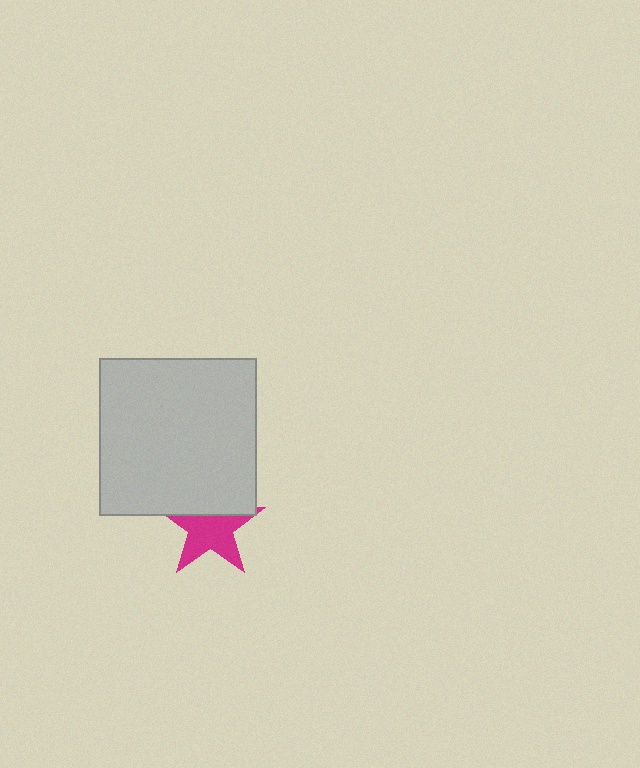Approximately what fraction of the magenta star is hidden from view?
Roughly 35% of the magenta star is hidden behind the light gray square.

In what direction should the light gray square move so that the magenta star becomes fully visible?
The light gray square should move up. That is the shortest direction to clear the overlap and leave the magenta star fully visible.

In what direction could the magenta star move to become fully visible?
The magenta star could move down. That would shift it out from behind the light gray square entirely.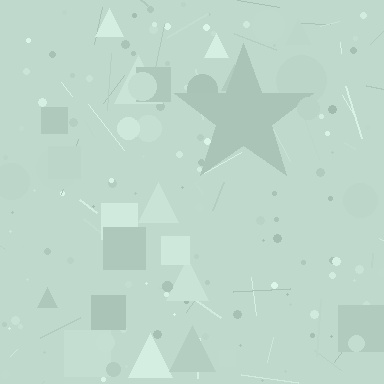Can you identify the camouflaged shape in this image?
The camouflaged shape is a star.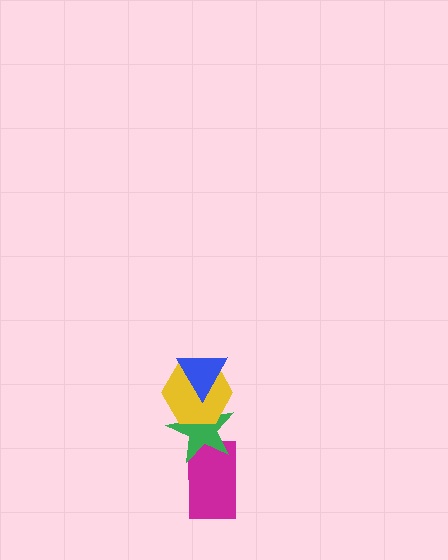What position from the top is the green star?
The green star is 3rd from the top.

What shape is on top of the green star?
The yellow hexagon is on top of the green star.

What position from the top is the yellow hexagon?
The yellow hexagon is 2nd from the top.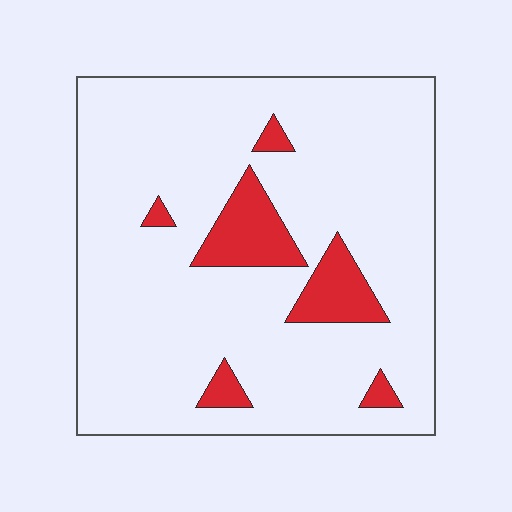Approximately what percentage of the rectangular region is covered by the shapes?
Approximately 10%.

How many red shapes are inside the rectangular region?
6.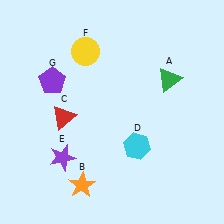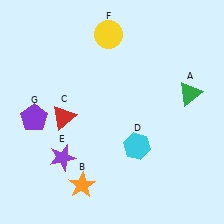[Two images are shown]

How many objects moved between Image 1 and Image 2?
3 objects moved between the two images.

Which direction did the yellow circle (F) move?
The yellow circle (F) moved right.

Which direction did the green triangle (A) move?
The green triangle (A) moved right.